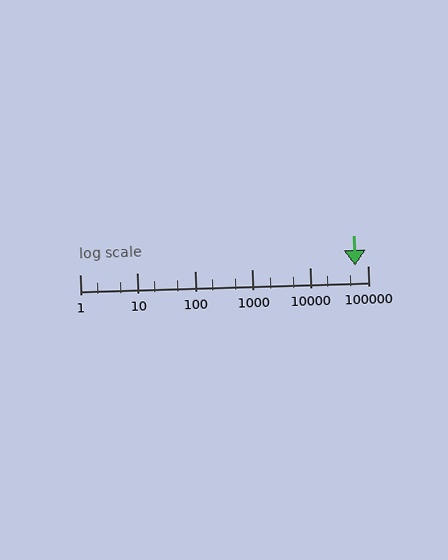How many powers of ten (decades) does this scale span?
The scale spans 5 decades, from 1 to 100000.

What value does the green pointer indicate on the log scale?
The pointer indicates approximately 60000.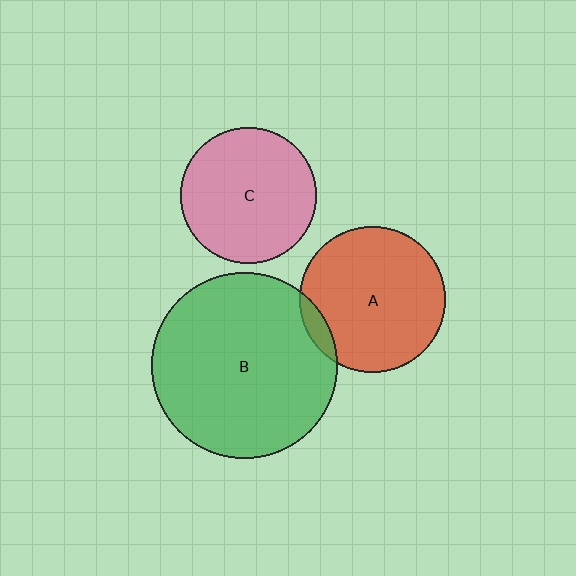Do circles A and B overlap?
Yes.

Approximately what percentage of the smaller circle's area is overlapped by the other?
Approximately 5%.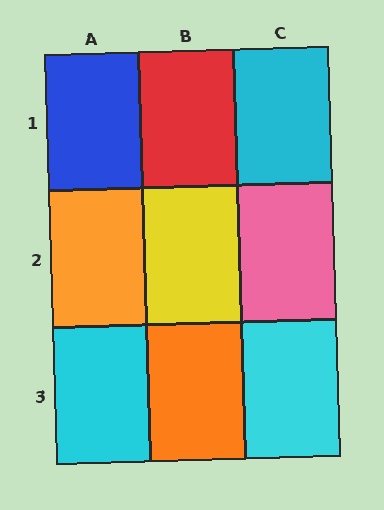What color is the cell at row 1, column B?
Red.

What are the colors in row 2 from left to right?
Orange, yellow, pink.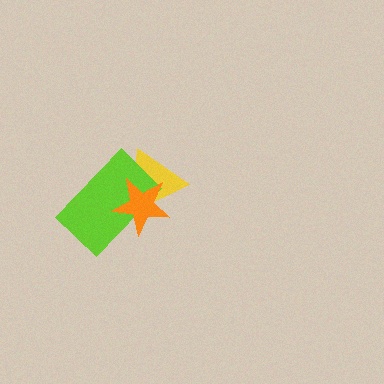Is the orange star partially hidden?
No, no other shape covers it.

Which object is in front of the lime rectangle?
The orange star is in front of the lime rectangle.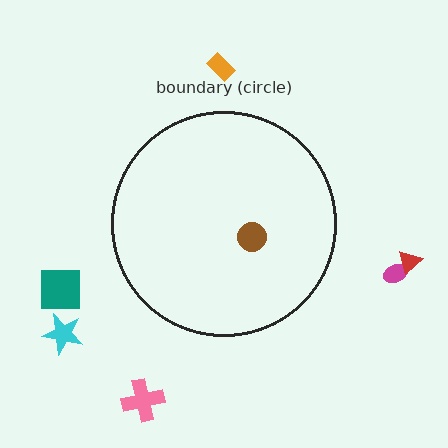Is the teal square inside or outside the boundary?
Outside.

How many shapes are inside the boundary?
1 inside, 6 outside.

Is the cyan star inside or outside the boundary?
Outside.